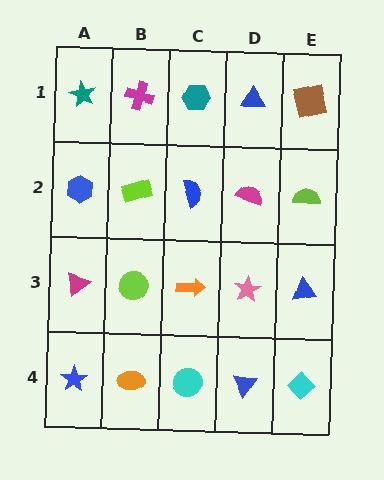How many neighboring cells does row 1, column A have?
2.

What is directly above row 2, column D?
A blue triangle.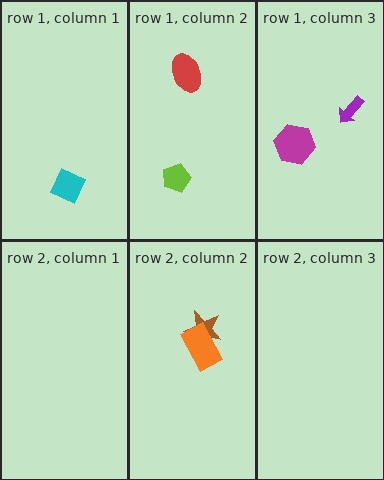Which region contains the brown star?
The row 2, column 2 region.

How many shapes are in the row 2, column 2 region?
2.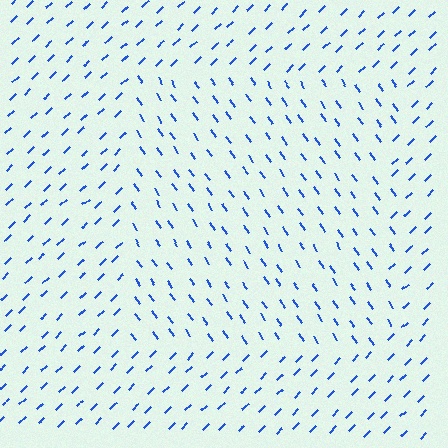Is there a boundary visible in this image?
Yes, there is a texture boundary formed by a change in line orientation.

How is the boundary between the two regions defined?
The boundary is defined purely by a change in line orientation (approximately 81 degrees difference). All lines are the same color and thickness.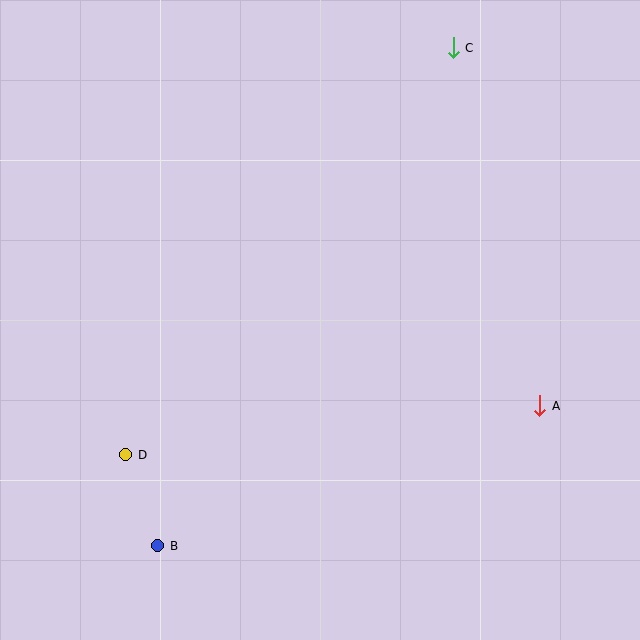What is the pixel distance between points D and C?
The distance between D and C is 522 pixels.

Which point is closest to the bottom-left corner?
Point B is closest to the bottom-left corner.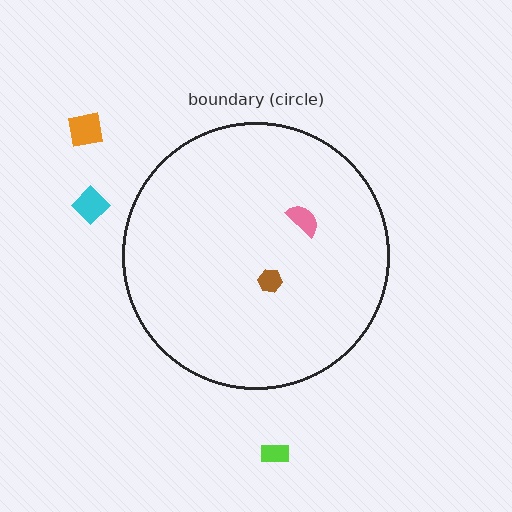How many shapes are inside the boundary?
2 inside, 3 outside.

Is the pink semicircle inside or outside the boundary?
Inside.